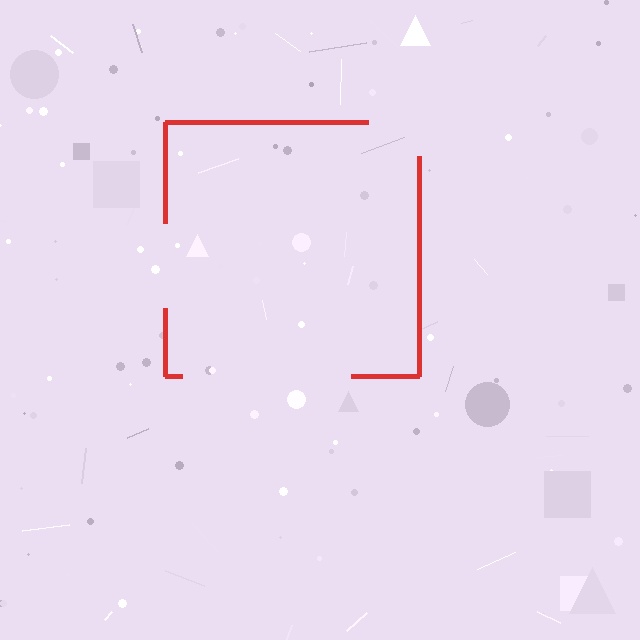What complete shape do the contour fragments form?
The contour fragments form a square.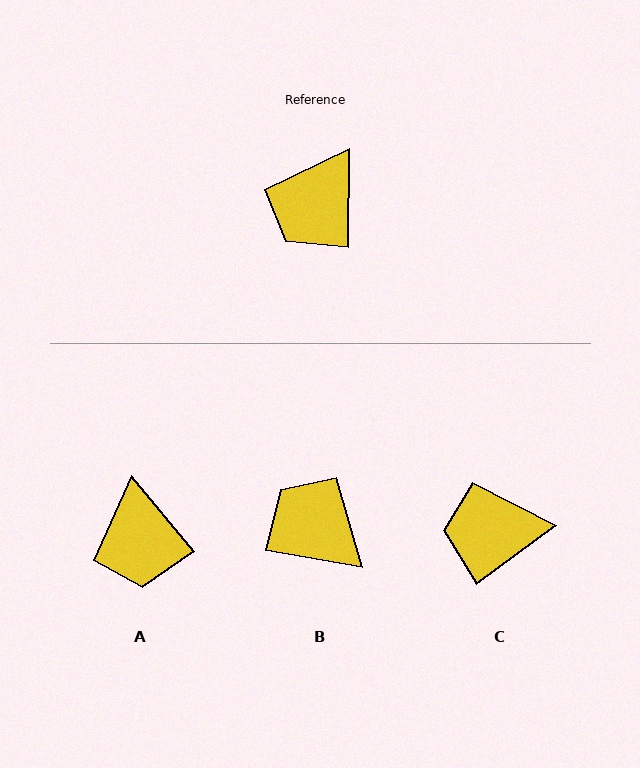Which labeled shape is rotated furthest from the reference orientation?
B, about 99 degrees away.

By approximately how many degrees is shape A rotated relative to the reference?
Approximately 40 degrees counter-clockwise.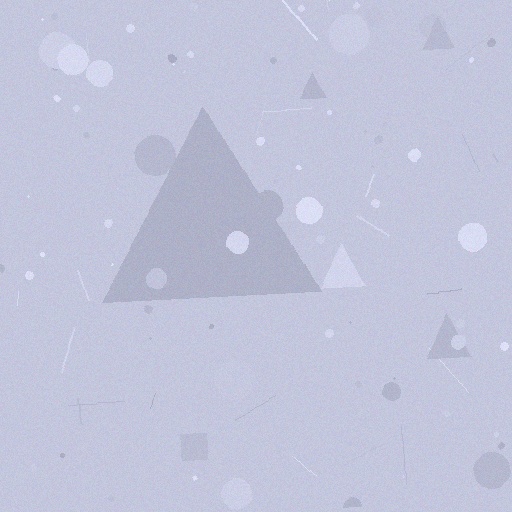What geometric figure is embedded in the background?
A triangle is embedded in the background.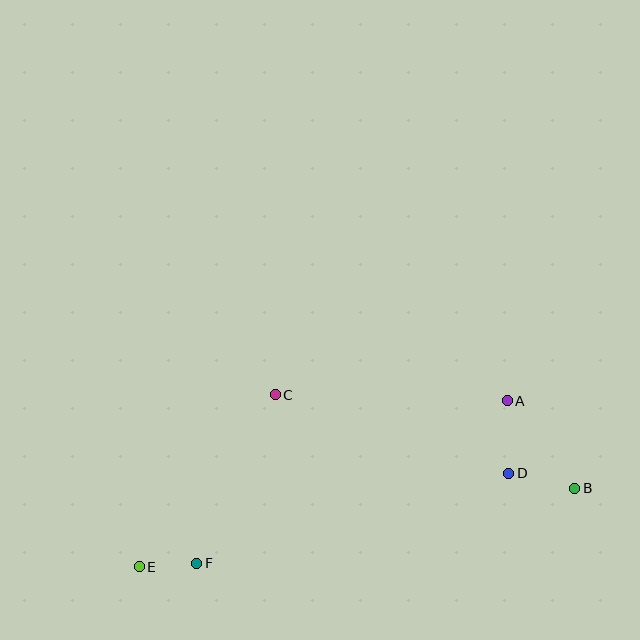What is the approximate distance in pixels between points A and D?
The distance between A and D is approximately 73 pixels.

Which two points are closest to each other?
Points E and F are closest to each other.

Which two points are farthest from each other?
Points B and E are farthest from each other.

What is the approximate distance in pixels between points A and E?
The distance between A and E is approximately 404 pixels.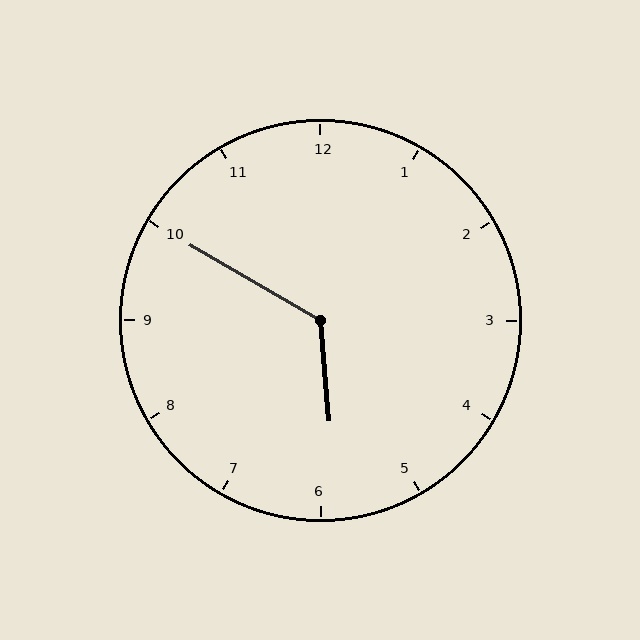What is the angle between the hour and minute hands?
Approximately 125 degrees.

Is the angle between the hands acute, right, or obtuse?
It is obtuse.